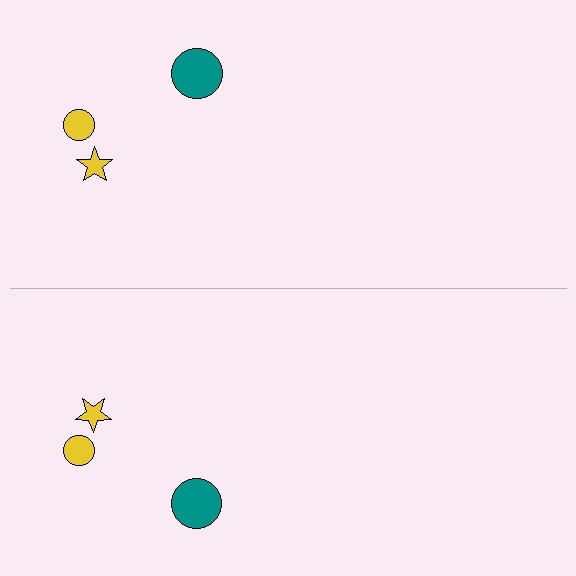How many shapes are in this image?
There are 6 shapes in this image.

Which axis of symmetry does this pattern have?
The pattern has a horizontal axis of symmetry running through the center of the image.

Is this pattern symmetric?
Yes, this pattern has bilateral (reflection) symmetry.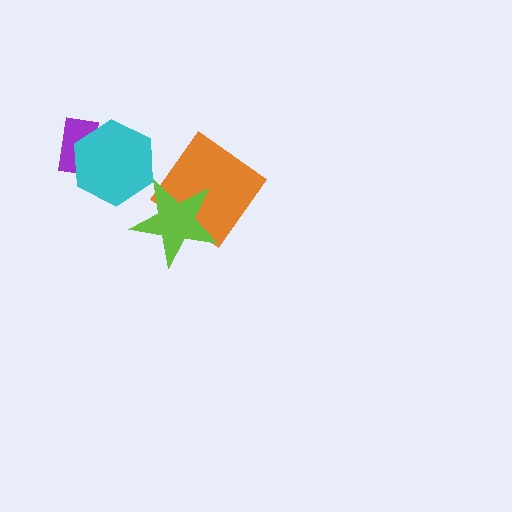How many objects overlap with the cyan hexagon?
1 object overlaps with the cyan hexagon.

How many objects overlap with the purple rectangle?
1 object overlaps with the purple rectangle.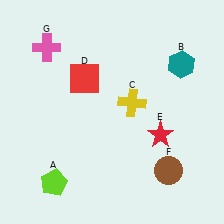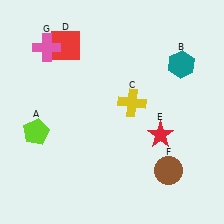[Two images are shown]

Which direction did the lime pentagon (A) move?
The lime pentagon (A) moved up.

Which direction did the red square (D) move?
The red square (D) moved up.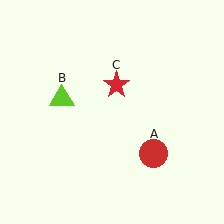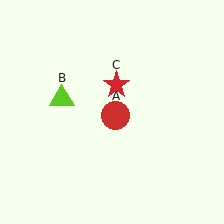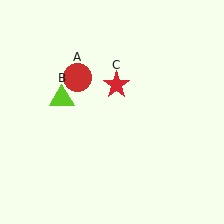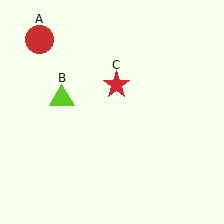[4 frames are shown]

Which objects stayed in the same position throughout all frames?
Lime triangle (object B) and red star (object C) remained stationary.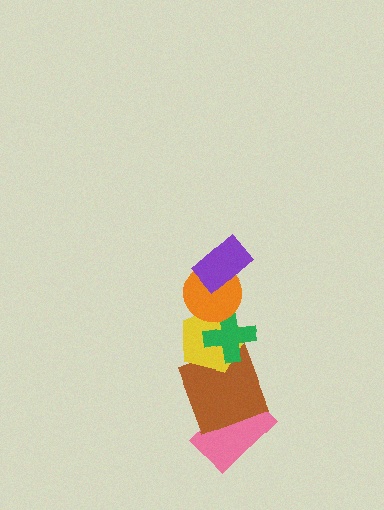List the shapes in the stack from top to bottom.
From top to bottom: the purple rectangle, the orange circle, the green cross, the yellow pentagon, the brown square, the pink rectangle.